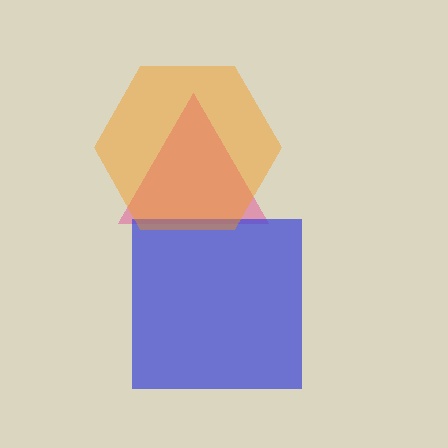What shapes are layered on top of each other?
The layered shapes are: a pink triangle, a blue square, an orange hexagon.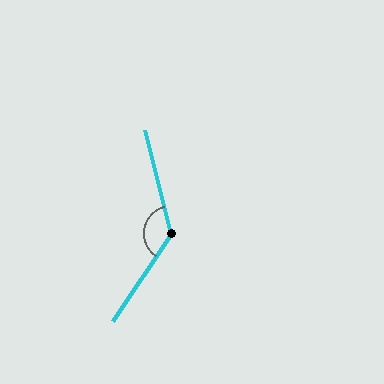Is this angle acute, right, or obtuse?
It is obtuse.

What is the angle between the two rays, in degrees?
Approximately 132 degrees.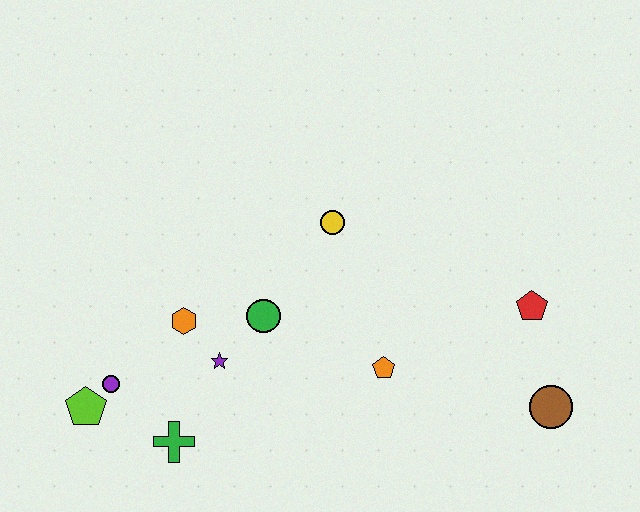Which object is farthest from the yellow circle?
The lime pentagon is farthest from the yellow circle.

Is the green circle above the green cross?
Yes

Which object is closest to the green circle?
The purple star is closest to the green circle.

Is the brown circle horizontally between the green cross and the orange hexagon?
No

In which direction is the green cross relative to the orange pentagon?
The green cross is to the left of the orange pentagon.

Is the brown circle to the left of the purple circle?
No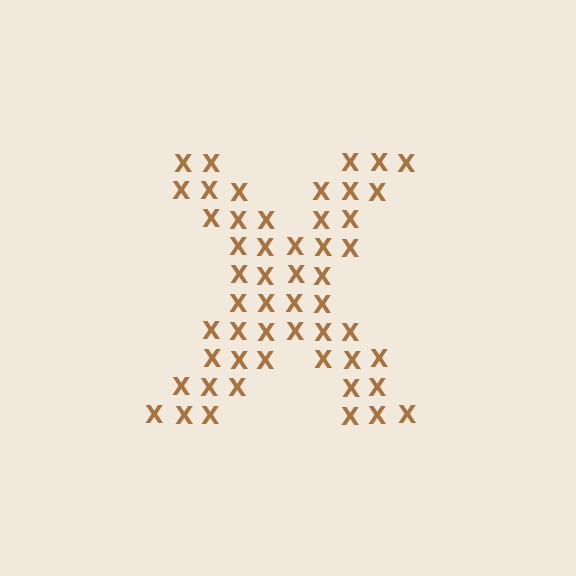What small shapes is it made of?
It is made of small letter X's.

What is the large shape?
The large shape is the letter X.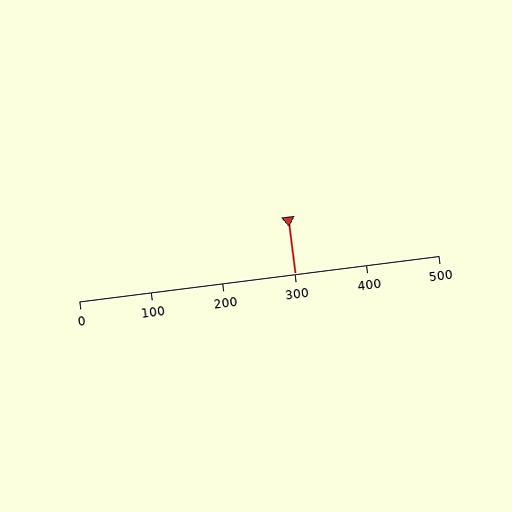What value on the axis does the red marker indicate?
The marker indicates approximately 300.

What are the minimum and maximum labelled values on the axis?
The axis runs from 0 to 500.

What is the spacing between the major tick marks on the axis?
The major ticks are spaced 100 apart.